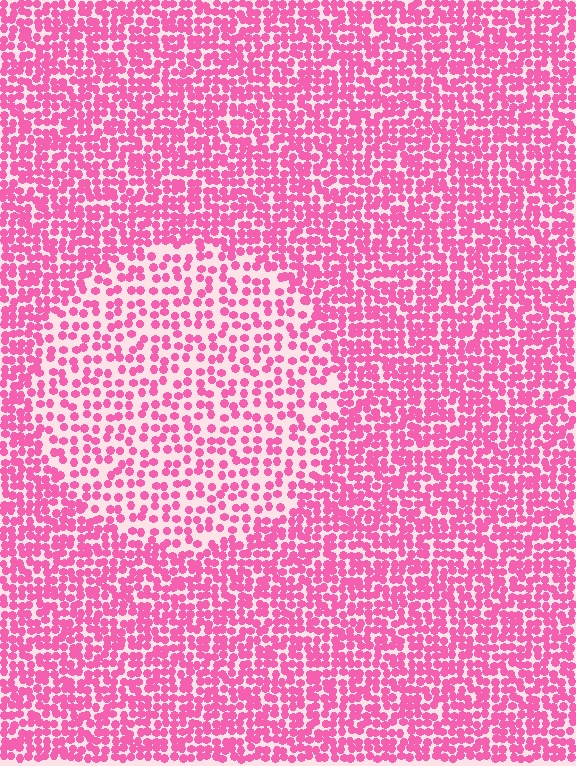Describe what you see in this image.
The image contains small pink elements arranged at two different densities. A circle-shaped region is visible where the elements are less densely packed than the surrounding area.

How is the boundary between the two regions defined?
The boundary is defined by a change in element density (approximately 1.8x ratio). All elements are the same color, size, and shape.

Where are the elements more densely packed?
The elements are more densely packed outside the circle boundary.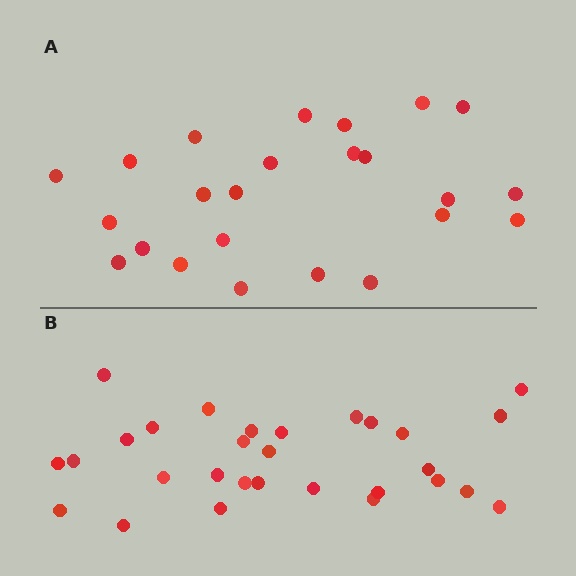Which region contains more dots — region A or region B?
Region B (the bottom region) has more dots.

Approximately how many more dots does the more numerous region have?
Region B has about 5 more dots than region A.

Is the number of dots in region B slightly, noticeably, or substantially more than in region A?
Region B has only slightly more — the two regions are fairly close. The ratio is roughly 1.2 to 1.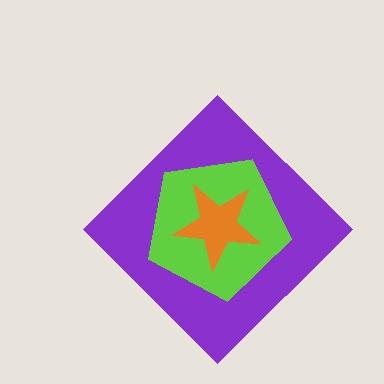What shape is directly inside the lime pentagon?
The orange star.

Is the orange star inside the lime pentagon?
Yes.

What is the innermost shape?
The orange star.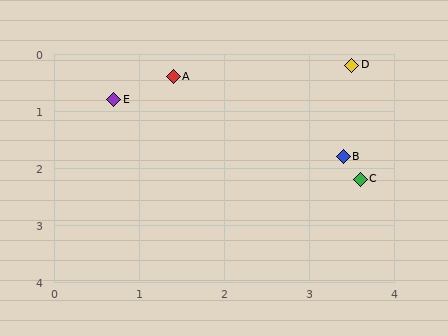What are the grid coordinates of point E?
Point E is at approximately (0.7, 0.8).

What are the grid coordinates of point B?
Point B is at approximately (3.4, 1.8).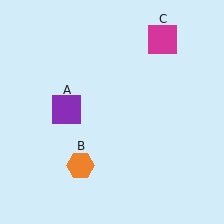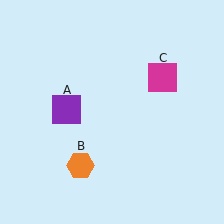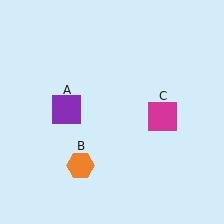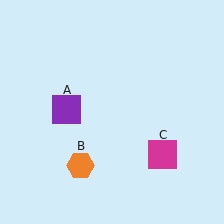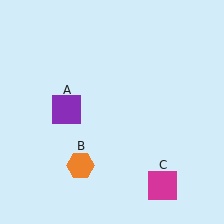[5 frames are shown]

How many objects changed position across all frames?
1 object changed position: magenta square (object C).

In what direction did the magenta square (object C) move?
The magenta square (object C) moved down.